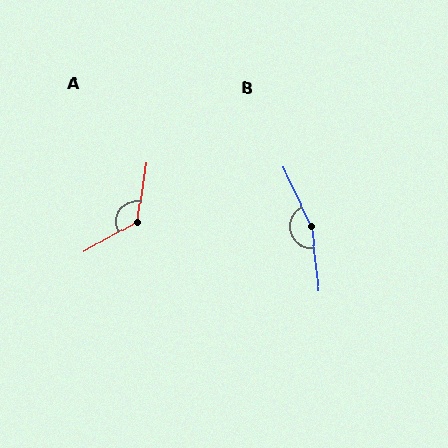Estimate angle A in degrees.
Approximately 128 degrees.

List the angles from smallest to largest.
A (128°), B (162°).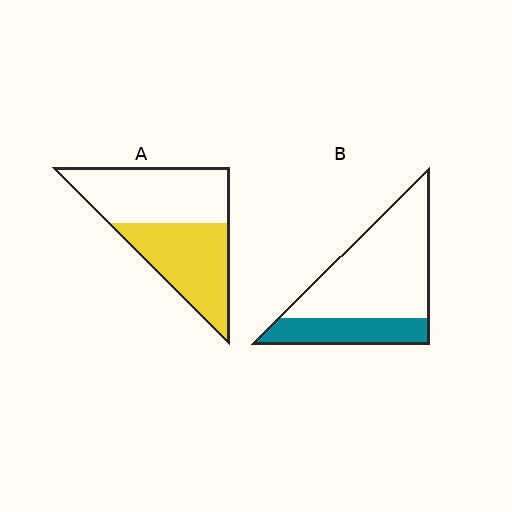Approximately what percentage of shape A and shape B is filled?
A is approximately 45% and B is approximately 30%.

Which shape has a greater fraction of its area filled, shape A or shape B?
Shape A.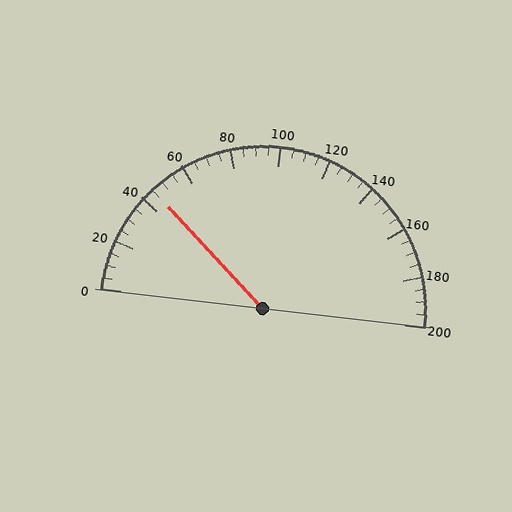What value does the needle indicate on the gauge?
The needle indicates approximately 45.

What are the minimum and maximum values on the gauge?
The gauge ranges from 0 to 200.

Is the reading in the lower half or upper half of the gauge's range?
The reading is in the lower half of the range (0 to 200).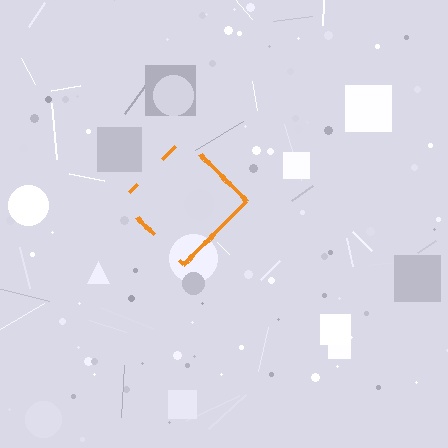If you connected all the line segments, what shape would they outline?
They would outline a diamond.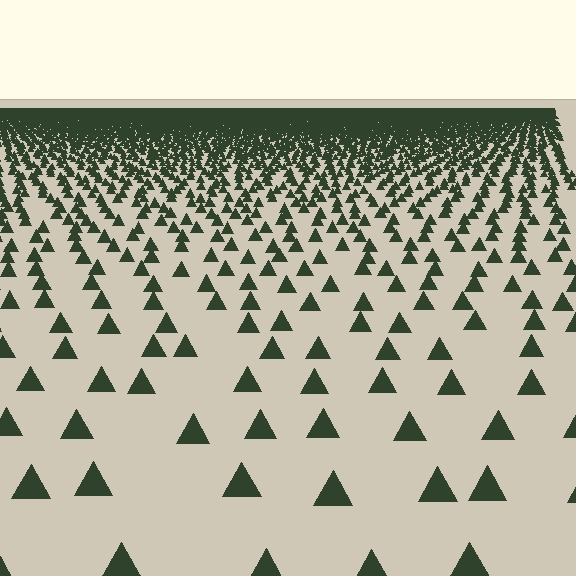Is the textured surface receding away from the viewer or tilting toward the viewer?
The surface is receding away from the viewer. Texture elements get smaller and denser toward the top.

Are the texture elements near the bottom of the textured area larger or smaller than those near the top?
Larger. Near the bottom, elements are closer to the viewer and appear at a bigger on-screen size.